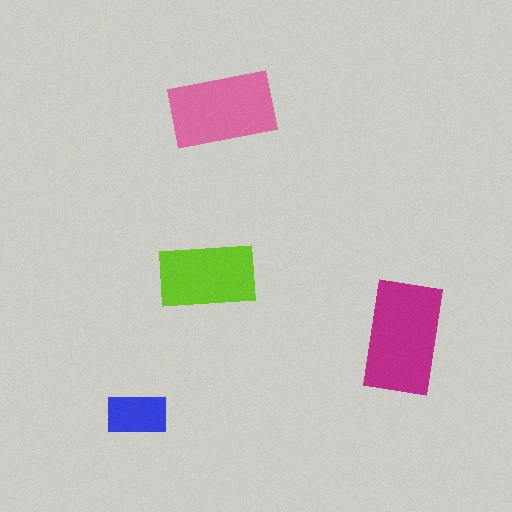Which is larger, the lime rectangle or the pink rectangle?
The pink one.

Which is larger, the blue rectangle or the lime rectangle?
The lime one.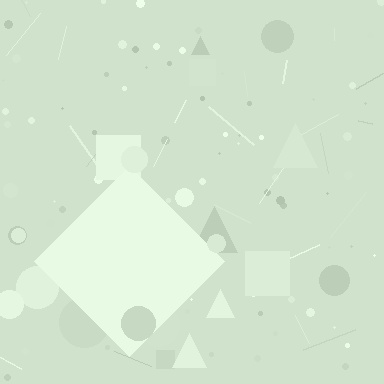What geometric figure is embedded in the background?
A diamond is embedded in the background.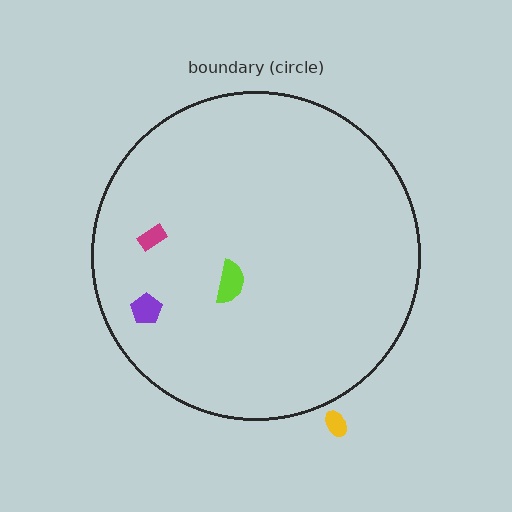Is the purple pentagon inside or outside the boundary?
Inside.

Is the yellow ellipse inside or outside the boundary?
Outside.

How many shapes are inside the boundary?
3 inside, 1 outside.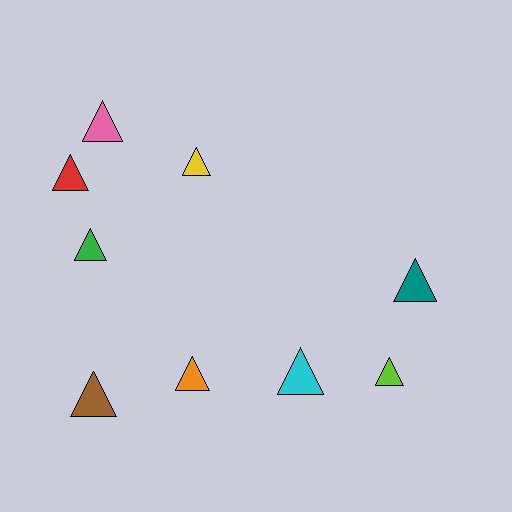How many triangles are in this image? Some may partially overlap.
There are 9 triangles.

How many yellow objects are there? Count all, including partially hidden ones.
There is 1 yellow object.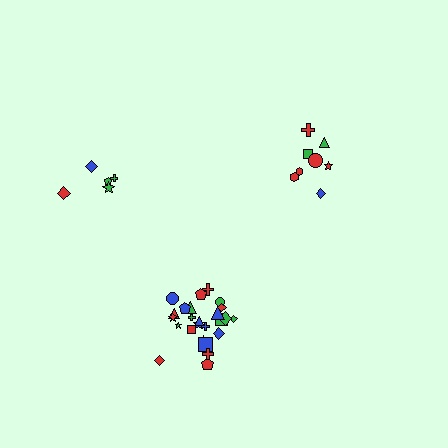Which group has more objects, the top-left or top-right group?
The top-right group.